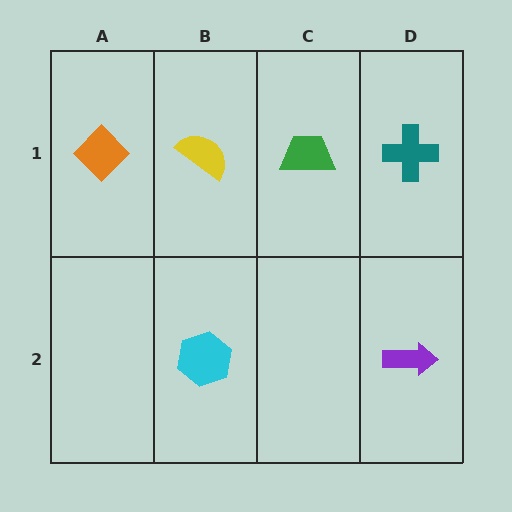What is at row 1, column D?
A teal cross.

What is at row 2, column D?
A purple arrow.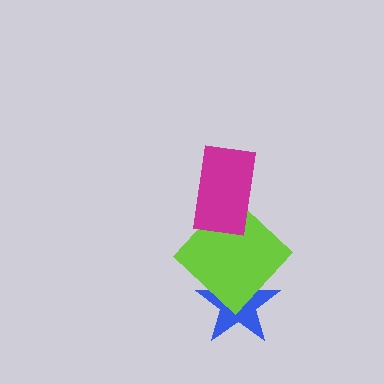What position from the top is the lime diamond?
The lime diamond is 2nd from the top.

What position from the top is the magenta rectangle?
The magenta rectangle is 1st from the top.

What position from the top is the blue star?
The blue star is 3rd from the top.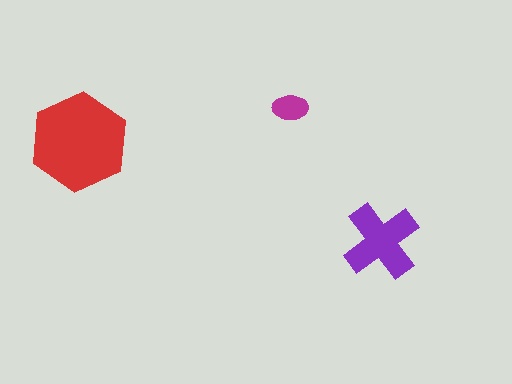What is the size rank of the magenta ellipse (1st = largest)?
3rd.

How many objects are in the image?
There are 3 objects in the image.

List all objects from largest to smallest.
The red hexagon, the purple cross, the magenta ellipse.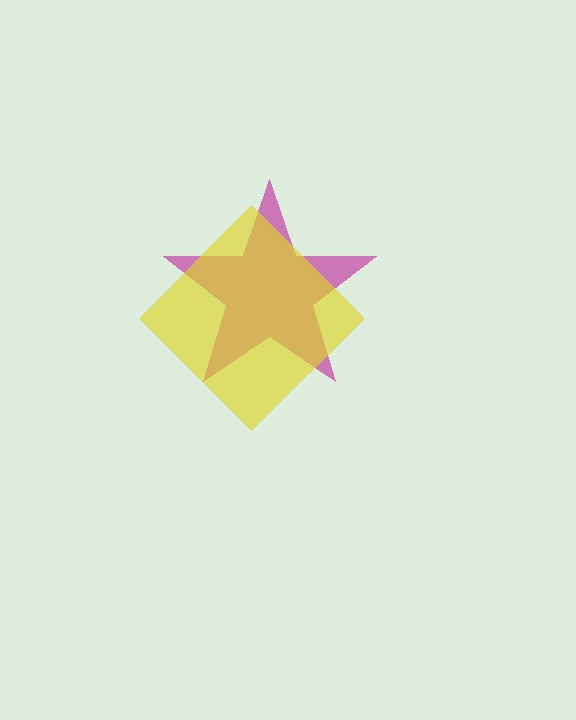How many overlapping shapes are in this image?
There are 2 overlapping shapes in the image.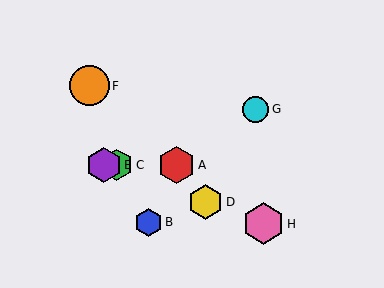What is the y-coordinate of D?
Object D is at y≈202.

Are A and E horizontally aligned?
Yes, both are at y≈165.